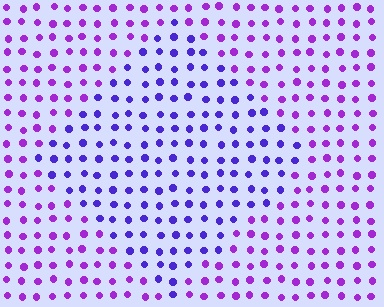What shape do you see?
I see a diamond.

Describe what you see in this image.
The image is filled with small purple elements in a uniform arrangement. A diamond-shaped region is visible where the elements are tinted to a slightly different hue, forming a subtle color boundary.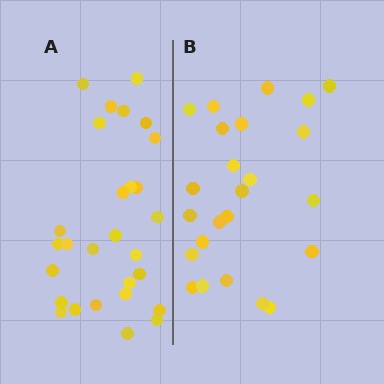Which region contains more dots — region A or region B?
Region A (the left region) has more dots.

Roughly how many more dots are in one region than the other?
Region A has about 4 more dots than region B.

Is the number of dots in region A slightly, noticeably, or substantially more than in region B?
Region A has only slightly more — the two regions are fairly close. The ratio is roughly 1.2 to 1.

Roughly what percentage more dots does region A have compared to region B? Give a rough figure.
About 15% more.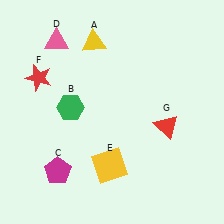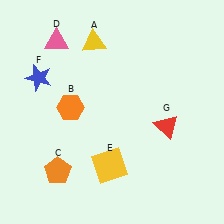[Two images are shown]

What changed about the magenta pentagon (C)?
In Image 1, C is magenta. In Image 2, it changed to orange.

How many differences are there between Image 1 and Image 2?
There are 3 differences between the two images.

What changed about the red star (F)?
In Image 1, F is red. In Image 2, it changed to blue.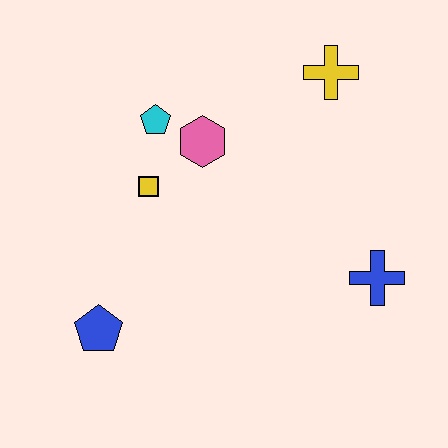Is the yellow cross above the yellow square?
Yes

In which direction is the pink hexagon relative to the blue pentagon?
The pink hexagon is above the blue pentagon.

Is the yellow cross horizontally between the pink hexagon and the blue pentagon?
No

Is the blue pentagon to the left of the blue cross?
Yes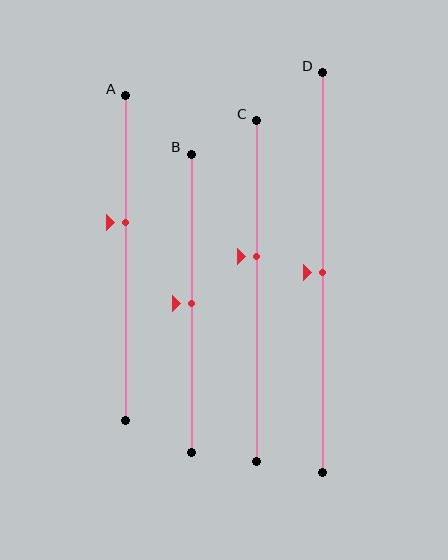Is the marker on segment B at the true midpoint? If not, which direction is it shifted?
Yes, the marker on segment B is at the true midpoint.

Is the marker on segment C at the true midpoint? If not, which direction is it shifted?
No, the marker on segment C is shifted upward by about 10% of the segment length.